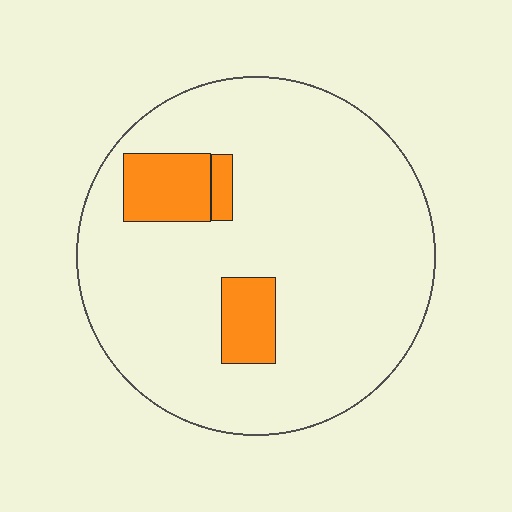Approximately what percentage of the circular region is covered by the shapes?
Approximately 10%.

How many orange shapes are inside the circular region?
3.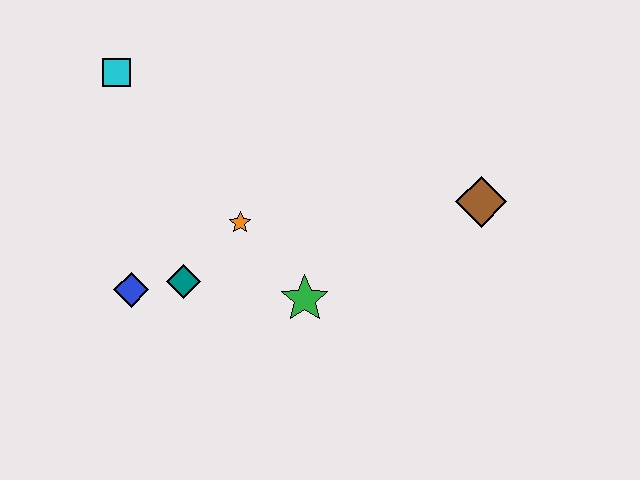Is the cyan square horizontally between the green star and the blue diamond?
No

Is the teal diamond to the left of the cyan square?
No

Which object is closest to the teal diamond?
The blue diamond is closest to the teal diamond.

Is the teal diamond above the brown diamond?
No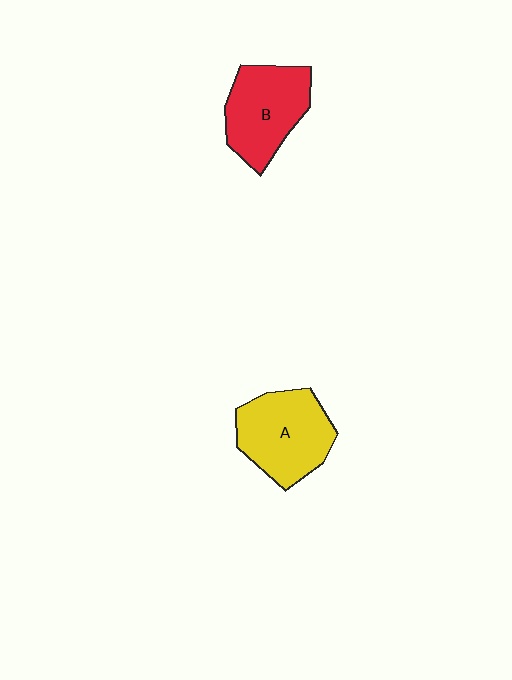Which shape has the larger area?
Shape A (yellow).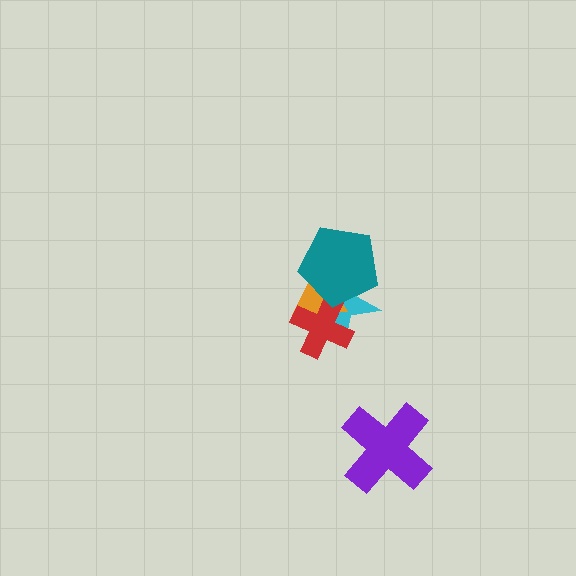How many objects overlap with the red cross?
3 objects overlap with the red cross.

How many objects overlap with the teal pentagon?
3 objects overlap with the teal pentagon.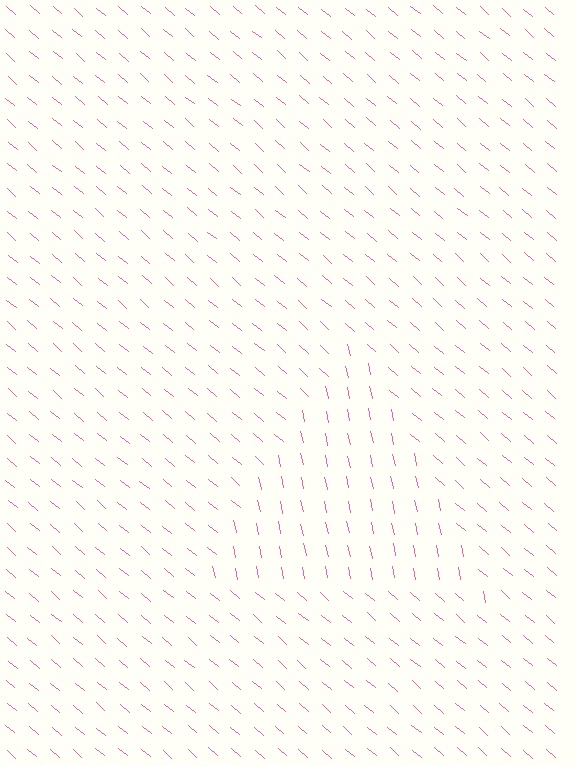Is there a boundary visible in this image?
Yes, there is a texture boundary formed by a change in line orientation.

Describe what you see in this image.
The image is filled with small pink line segments. A triangle region in the image has lines oriented differently from the surrounding lines, creating a visible texture boundary.